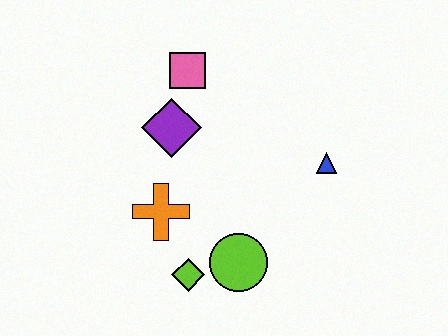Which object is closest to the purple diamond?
The pink square is closest to the purple diamond.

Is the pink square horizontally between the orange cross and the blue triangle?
Yes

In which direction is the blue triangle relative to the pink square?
The blue triangle is to the right of the pink square.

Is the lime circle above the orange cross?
No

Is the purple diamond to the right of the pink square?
No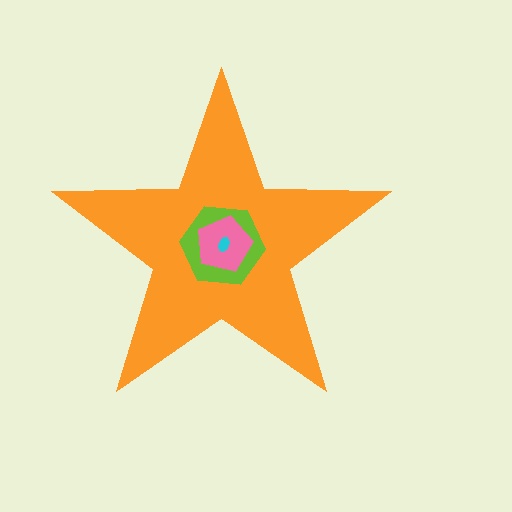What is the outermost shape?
The orange star.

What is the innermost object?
The cyan ellipse.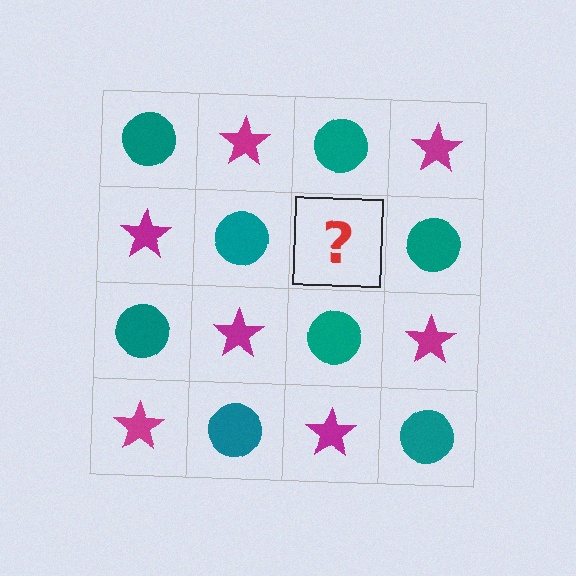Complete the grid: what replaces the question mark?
The question mark should be replaced with a magenta star.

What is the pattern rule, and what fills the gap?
The rule is that it alternates teal circle and magenta star in a checkerboard pattern. The gap should be filled with a magenta star.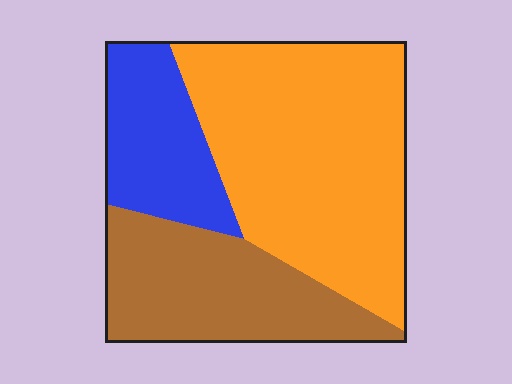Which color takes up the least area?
Blue, at roughly 20%.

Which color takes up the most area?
Orange, at roughly 50%.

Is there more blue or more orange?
Orange.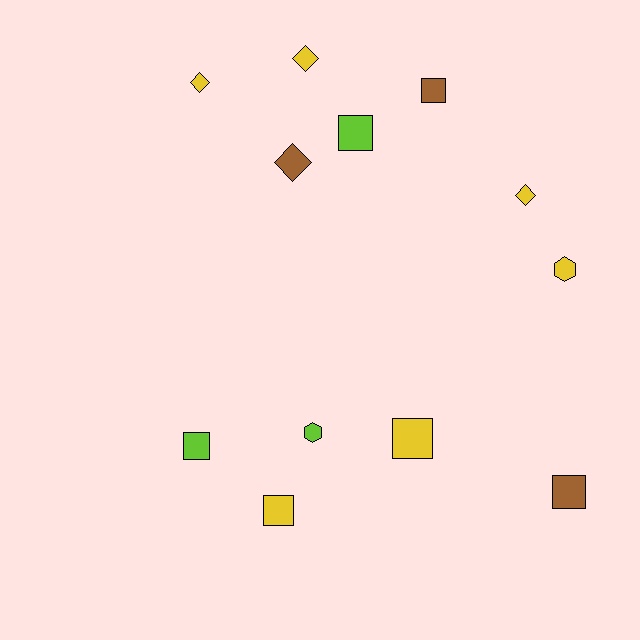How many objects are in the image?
There are 12 objects.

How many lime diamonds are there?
There are no lime diamonds.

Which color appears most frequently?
Yellow, with 6 objects.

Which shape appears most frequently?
Square, with 6 objects.